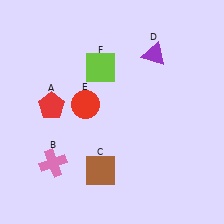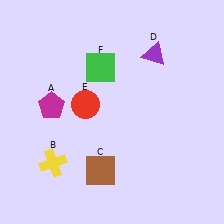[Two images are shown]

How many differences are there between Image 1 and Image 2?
There are 3 differences between the two images.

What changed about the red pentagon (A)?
In Image 1, A is red. In Image 2, it changed to magenta.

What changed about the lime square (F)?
In Image 1, F is lime. In Image 2, it changed to green.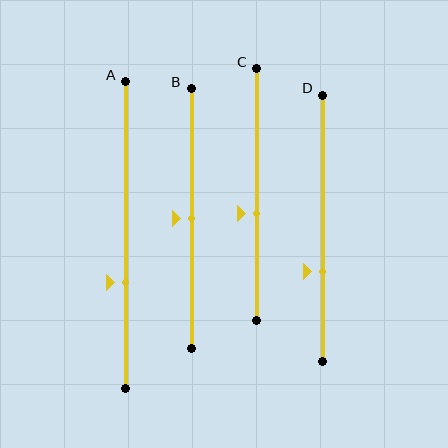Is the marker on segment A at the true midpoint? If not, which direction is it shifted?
No, the marker on segment A is shifted downward by about 16% of the segment length.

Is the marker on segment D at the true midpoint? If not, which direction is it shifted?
No, the marker on segment D is shifted downward by about 16% of the segment length.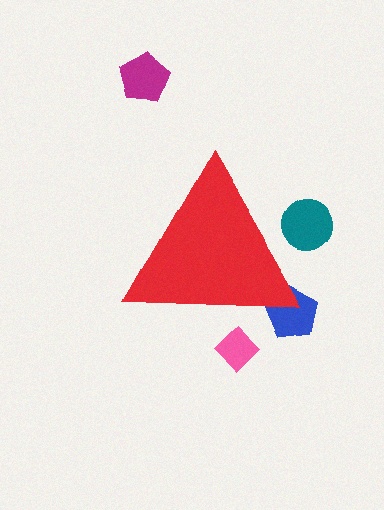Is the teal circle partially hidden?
Yes, the teal circle is partially hidden behind the red triangle.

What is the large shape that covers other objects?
A red triangle.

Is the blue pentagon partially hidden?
Yes, the blue pentagon is partially hidden behind the red triangle.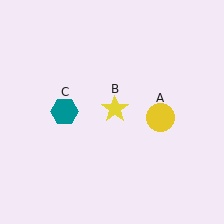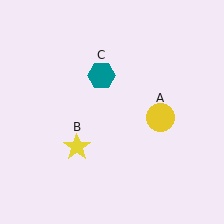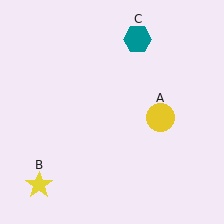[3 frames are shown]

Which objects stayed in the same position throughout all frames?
Yellow circle (object A) remained stationary.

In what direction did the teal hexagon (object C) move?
The teal hexagon (object C) moved up and to the right.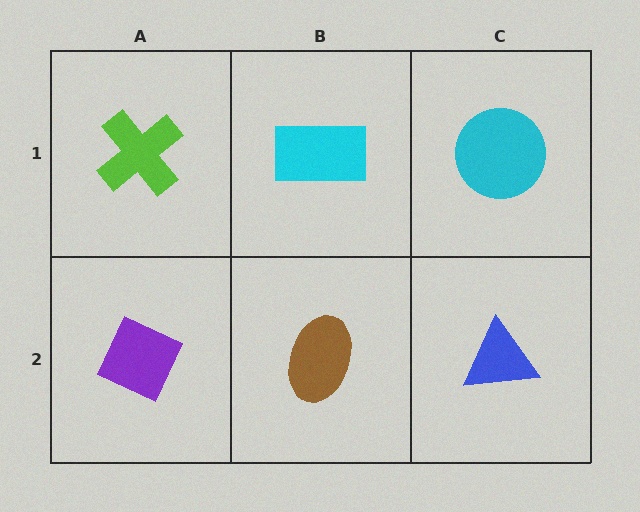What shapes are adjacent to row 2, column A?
A lime cross (row 1, column A), a brown ellipse (row 2, column B).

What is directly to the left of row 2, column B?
A purple diamond.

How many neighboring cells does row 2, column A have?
2.